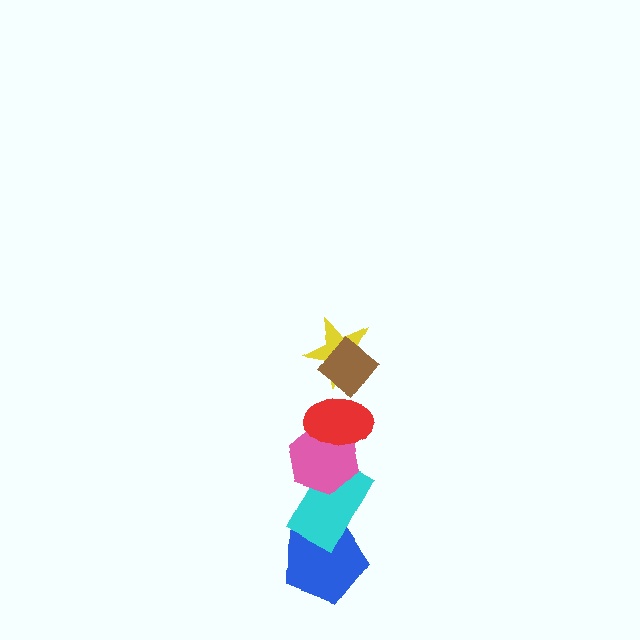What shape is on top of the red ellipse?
The yellow star is on top of the red ellipse.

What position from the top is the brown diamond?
The brown diamond is 1st from the top.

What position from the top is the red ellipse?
The red ellipse is 3rd from the top.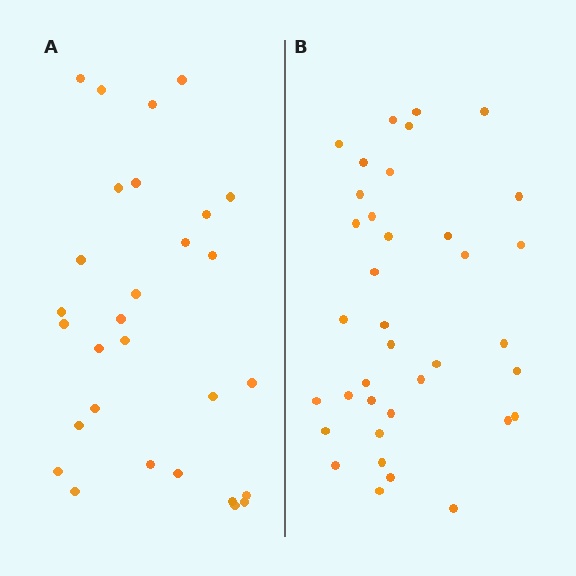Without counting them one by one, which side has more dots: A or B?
Region B (the right region) has more dots.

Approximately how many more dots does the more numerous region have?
Region B has roughly 8 or so more dots than region A.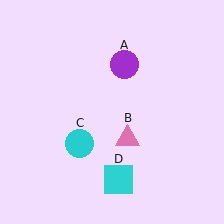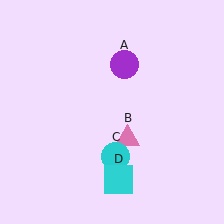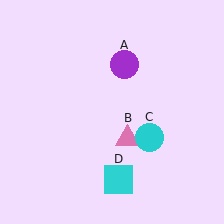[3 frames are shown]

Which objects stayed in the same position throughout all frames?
Purple circle (object A) and pink triangle (object B) and cyan square (object D) remained stationary.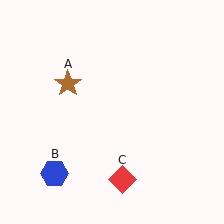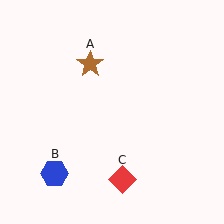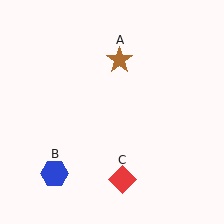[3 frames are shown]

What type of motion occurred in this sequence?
The brown star (object A) rotated clockwise around the center of the scene.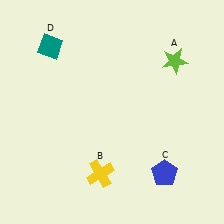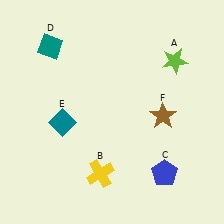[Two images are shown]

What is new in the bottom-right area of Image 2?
A brown star (F) was added in the bottom-right area of Image 2.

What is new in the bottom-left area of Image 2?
A teal diamond (E) was added in the bottom-left area of Image 2.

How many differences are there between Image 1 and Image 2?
There are 2 differences between the two images.